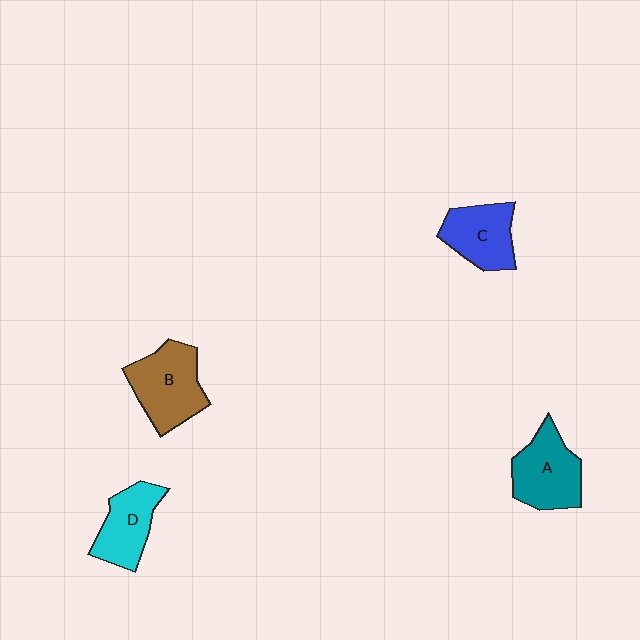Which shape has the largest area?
Shape B (brown).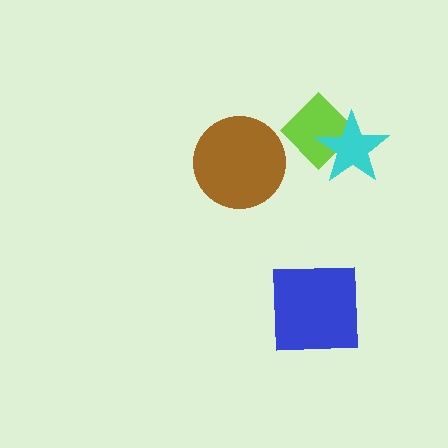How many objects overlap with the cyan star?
1 object overlaps with the cyan star.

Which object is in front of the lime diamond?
The cyan star is in front of the lime diamond.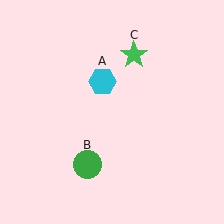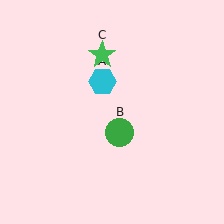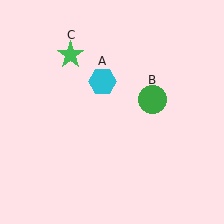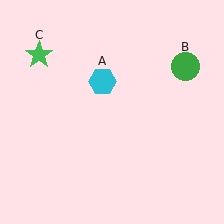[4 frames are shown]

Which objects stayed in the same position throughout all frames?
Cyan hexagon (object A) remained stationary.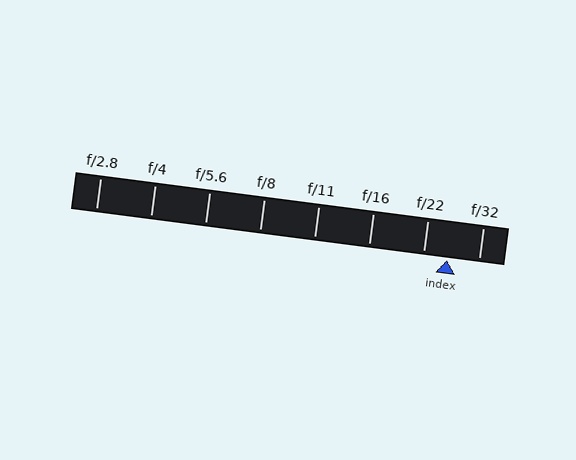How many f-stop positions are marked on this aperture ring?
There are 8 f-stop positions marked.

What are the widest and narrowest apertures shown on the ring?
The widest aperture shown is f/2.8 and the narrowest is f/32.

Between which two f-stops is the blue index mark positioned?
The index mark is between f/22 and f/32.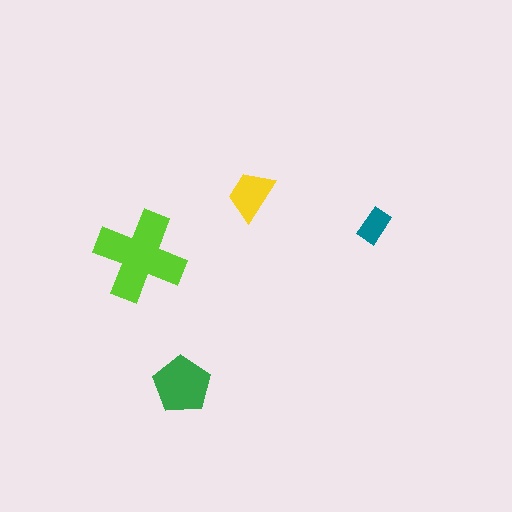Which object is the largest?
The lime cross.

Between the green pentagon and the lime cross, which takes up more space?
The lime cross.